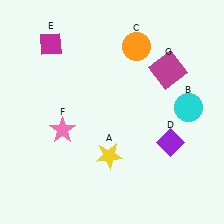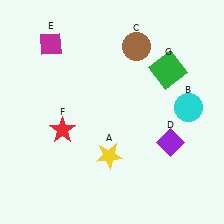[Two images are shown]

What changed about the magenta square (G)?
In Image 1, G is magenta. In Image 2, it changed to green.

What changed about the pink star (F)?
In Image 1, F is pink. In Image 2, it changed to red.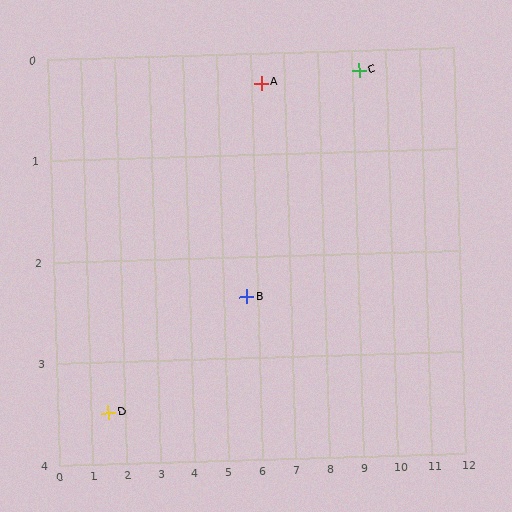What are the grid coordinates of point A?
Point A is at approximately (6.3, 0.3).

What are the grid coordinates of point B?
Point B is at approximately (5.7, 2.4).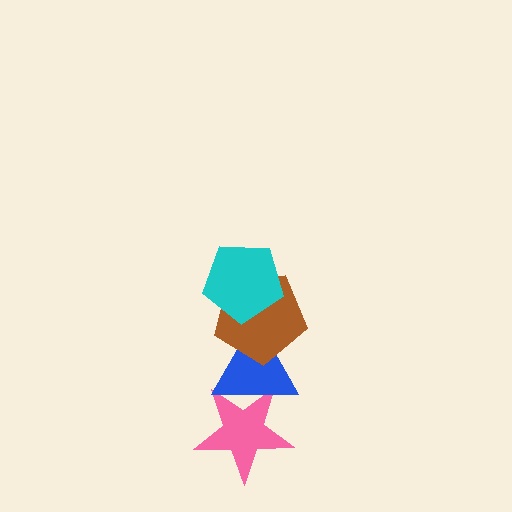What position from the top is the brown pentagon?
The brown pentagon is 2nd from the top.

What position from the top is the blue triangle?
The blue triangle is 3rd from the top.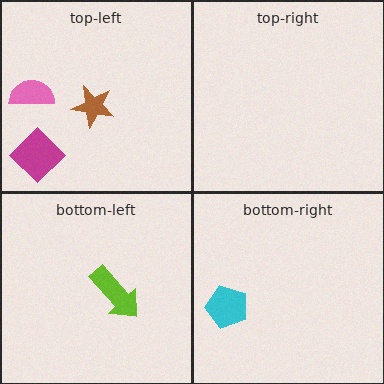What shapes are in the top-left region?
The brown star, the pink semicircle, the magenta diamond.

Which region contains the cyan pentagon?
The bottom-right region.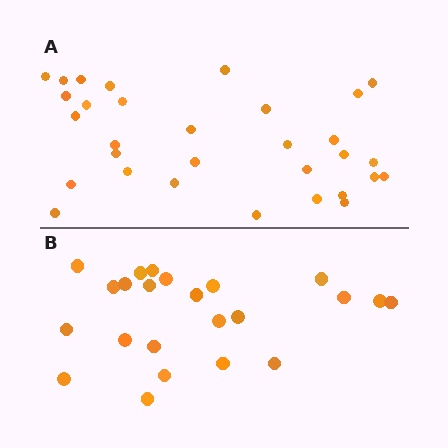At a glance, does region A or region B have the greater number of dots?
Region A (the top region) has more dots.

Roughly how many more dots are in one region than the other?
Region A has roughly 8 or so more dots than region B.